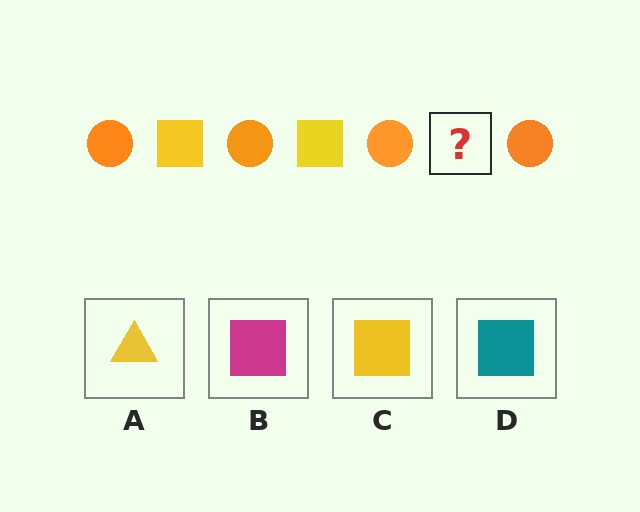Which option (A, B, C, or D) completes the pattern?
C.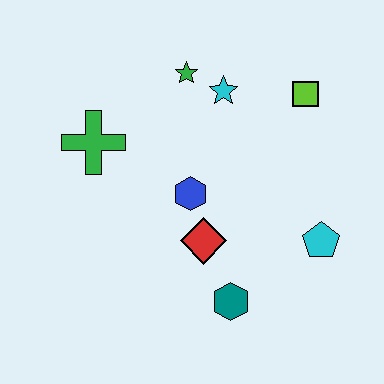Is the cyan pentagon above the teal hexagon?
Yes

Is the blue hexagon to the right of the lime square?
No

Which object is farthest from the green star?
The teal hexagon is farthest from the green star.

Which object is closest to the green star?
The cyan star is closest to the green star.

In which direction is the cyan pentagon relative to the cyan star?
The cyan pentagon is below the cyan star.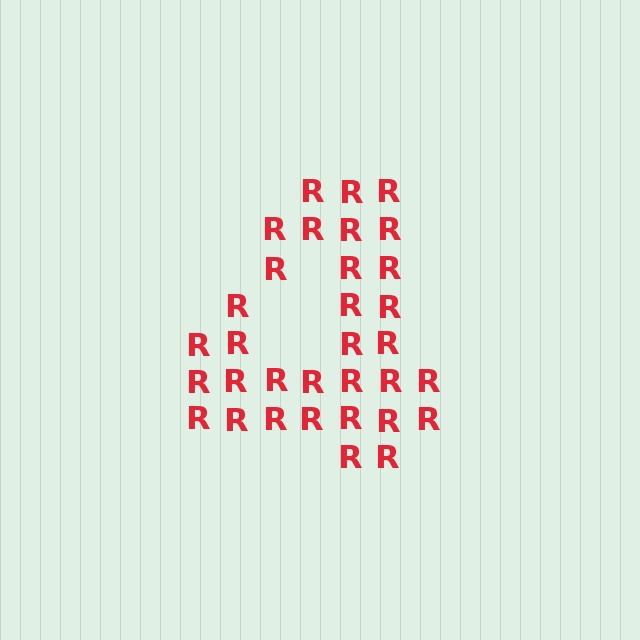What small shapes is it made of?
It is made of small letter R's.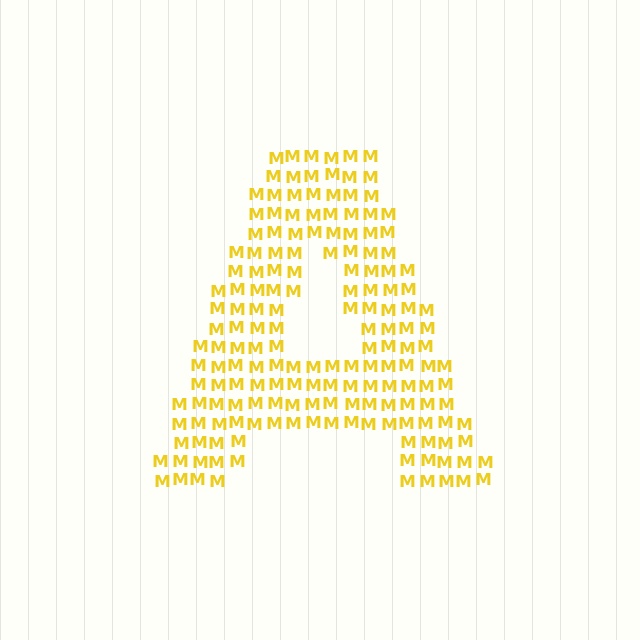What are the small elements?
The small elements are letter M's.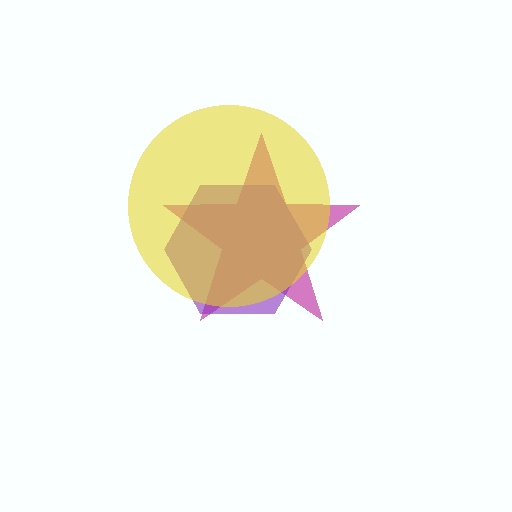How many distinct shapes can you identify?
There are 3 distinct shapes: a magenta star, a purple hexagon, a yellow circle.